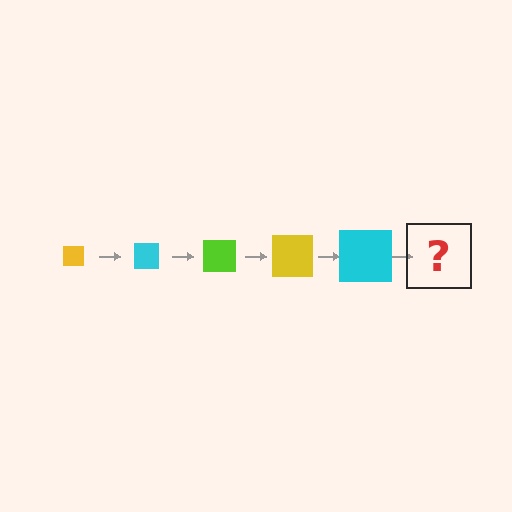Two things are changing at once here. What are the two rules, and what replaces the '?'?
The two rules are that the square grows larger each step and the color cycles through yellow, cyan, and lime. The '?' should be a lime square, larger than the previous one.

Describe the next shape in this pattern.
It should be a lime square, larger than the previous one.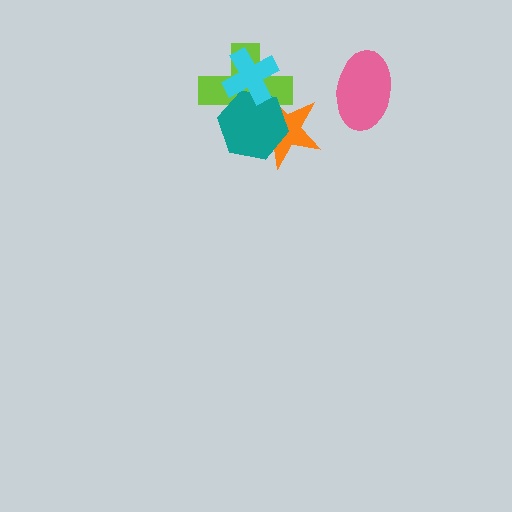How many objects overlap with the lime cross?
3 objects overlap with the lime cross.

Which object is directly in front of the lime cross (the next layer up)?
The teal hexagon is directly in front of the lime cross.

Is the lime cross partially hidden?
Yes, it is partially covered by another shape.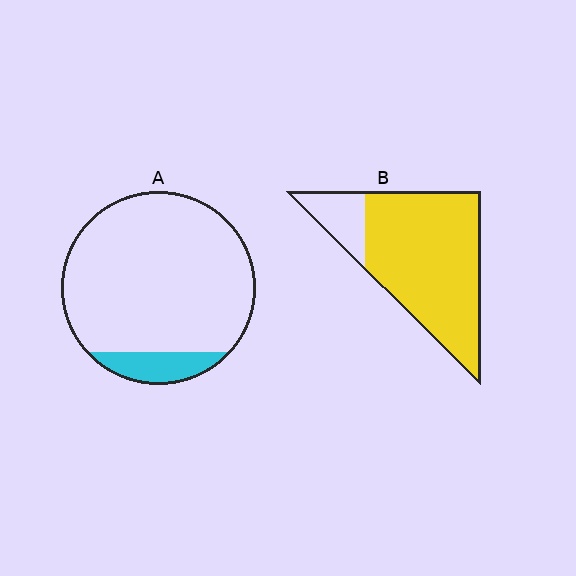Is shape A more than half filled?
No.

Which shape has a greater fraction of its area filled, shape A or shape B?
Shape B.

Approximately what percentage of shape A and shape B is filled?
A is approximately 10% and B is approximately 85%.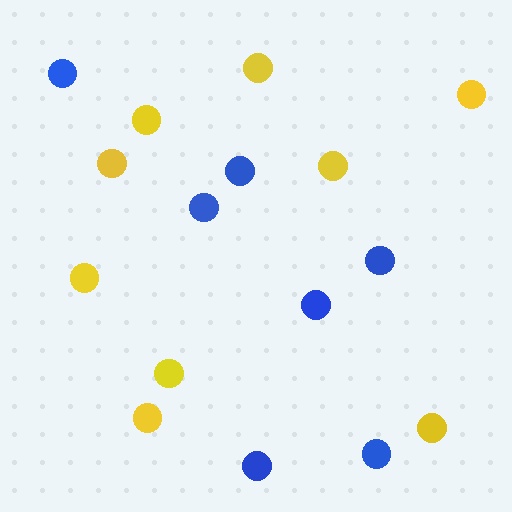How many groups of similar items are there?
There are 2 groups: one group of blue circles (7) and one group of yellow circles (9).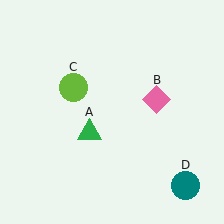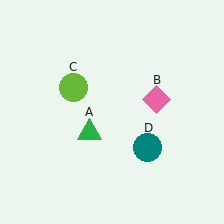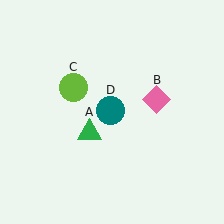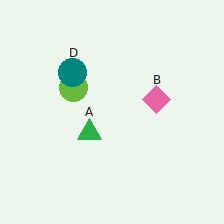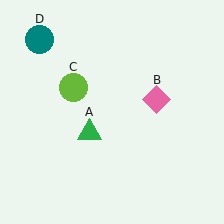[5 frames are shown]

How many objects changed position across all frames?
1 object changed position: teal circle (object D).